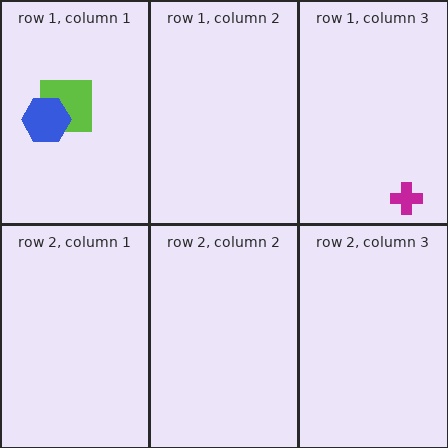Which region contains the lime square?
The row 1, column 1 region.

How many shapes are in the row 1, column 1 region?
2.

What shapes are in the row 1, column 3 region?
The magenta cross.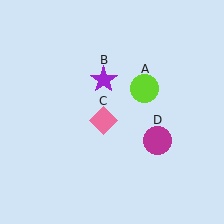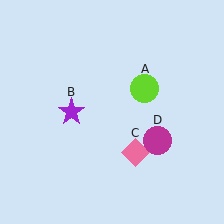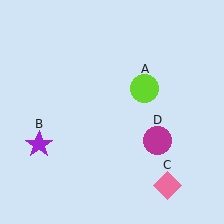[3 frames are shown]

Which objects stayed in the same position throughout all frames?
Lime circle (object A) and magenta circle (object D) remained stationary.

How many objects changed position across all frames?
2 objects changed position: purple star (object B), pink diamond (object C).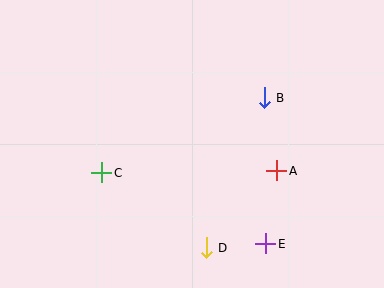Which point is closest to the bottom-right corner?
Point E is closest to the bottom-right corner.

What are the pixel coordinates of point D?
Point D is at (206, 248).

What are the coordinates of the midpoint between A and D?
The midpoint between A and D is at (242, 209).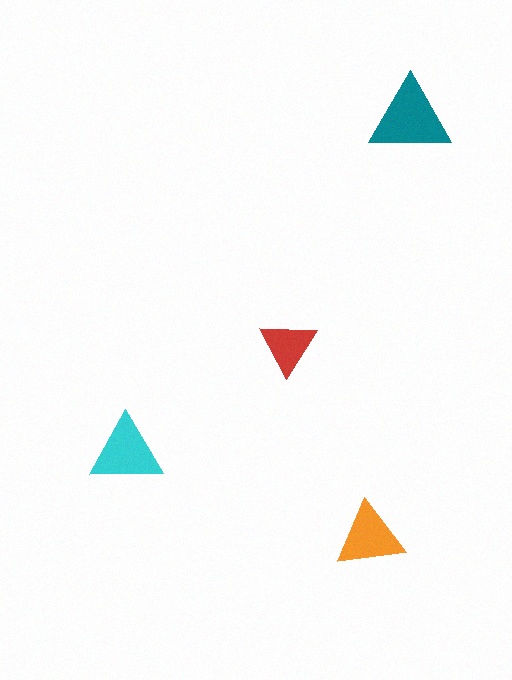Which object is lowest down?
The orange triangle is bottommost.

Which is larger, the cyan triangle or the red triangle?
The cyan one.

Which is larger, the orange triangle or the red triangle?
The orange one.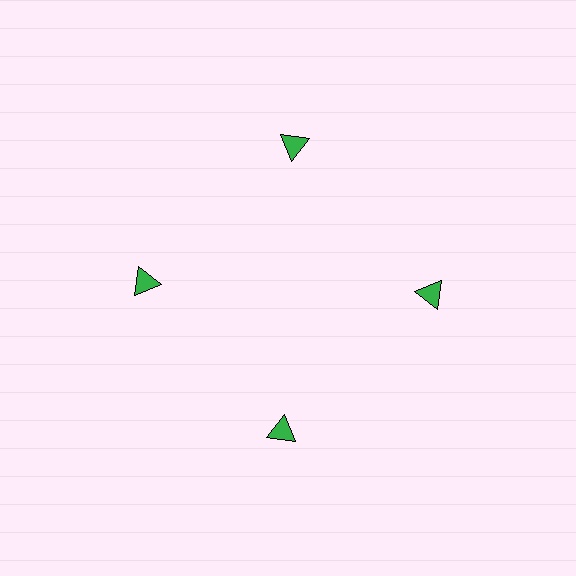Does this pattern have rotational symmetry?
Yes, this pattern has 4-fold rotational symmetry. It looks the same after rotating 90 degrees around the center.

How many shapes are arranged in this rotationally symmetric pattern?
There are 4 shapes, arranged in 4 groups of 1.